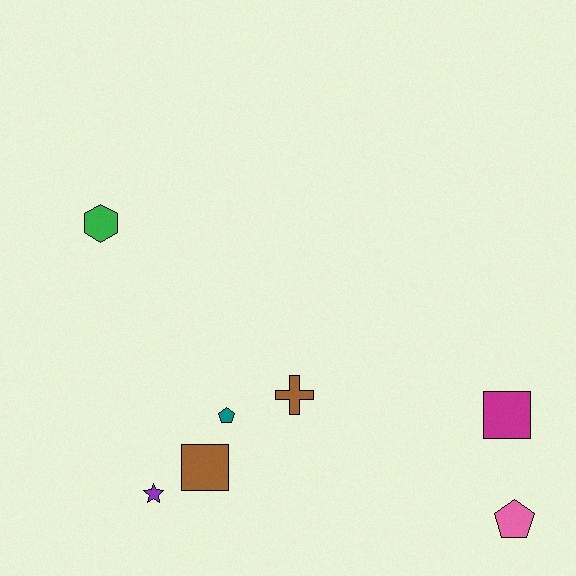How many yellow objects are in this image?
There are no yellow objects.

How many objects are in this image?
There are 7 objects.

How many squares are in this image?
There are 2 squares.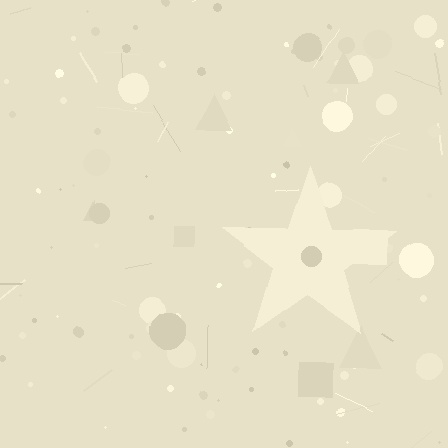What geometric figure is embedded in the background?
A star is embedded in the background.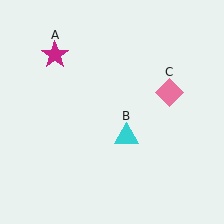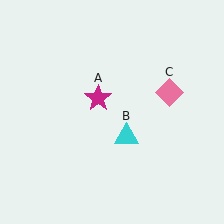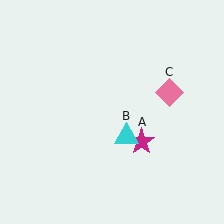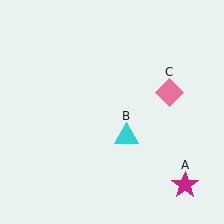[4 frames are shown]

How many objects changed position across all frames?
1 object changed position: magenta star (object A).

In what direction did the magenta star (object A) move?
The magenta star (object A) moved down and to the right.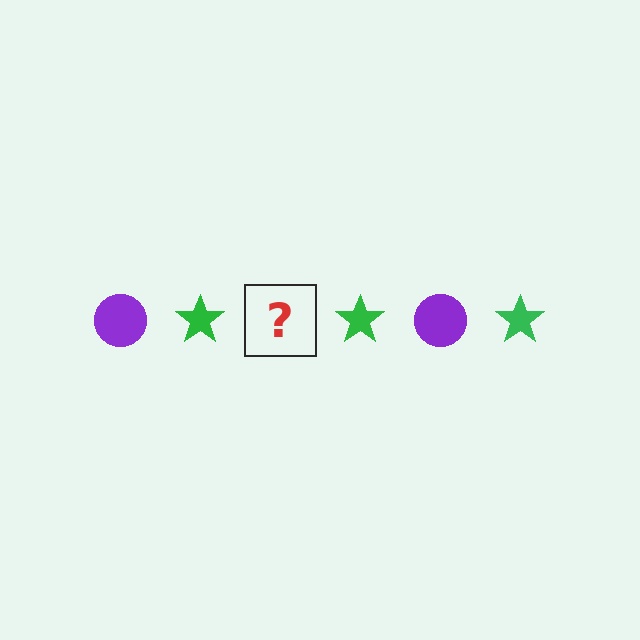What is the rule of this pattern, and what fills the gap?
The rule is that the pattern alternates between purple circle and green star. The gap should be filled with a purple circle.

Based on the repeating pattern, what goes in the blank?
The blank should be a purple circle.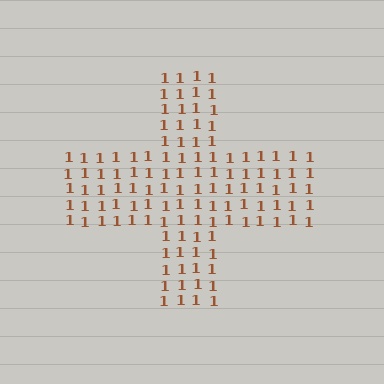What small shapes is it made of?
It is made of small digit 1's.